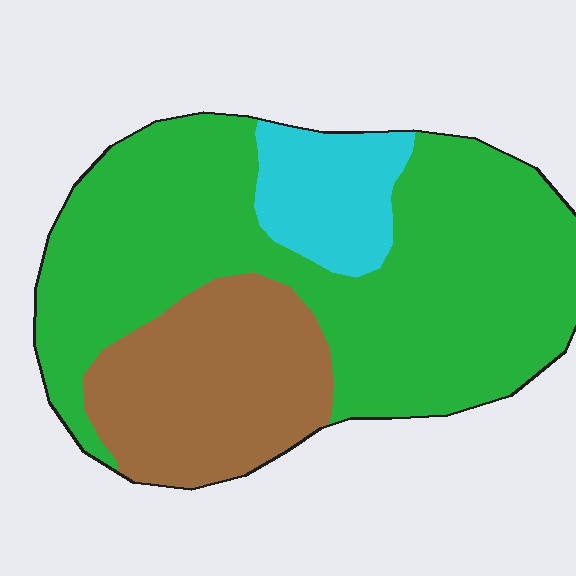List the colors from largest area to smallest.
From largest to smallest: green, brown, cyan.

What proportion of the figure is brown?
Brown covers around 25% of the figure.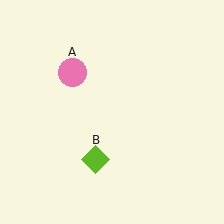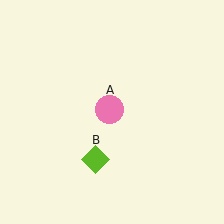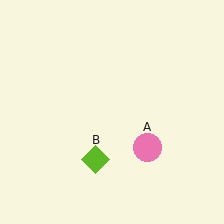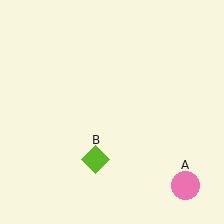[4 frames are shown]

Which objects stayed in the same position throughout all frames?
Lime diamond (object B) remained stationary.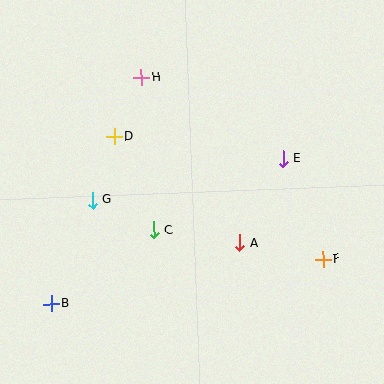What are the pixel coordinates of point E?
Point E is at (283, 159).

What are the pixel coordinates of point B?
Point B is at (52, 304).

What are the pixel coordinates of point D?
Point D is at (114, 136).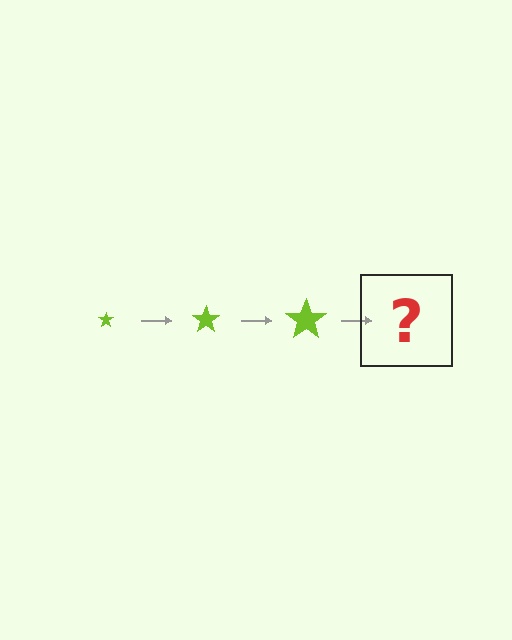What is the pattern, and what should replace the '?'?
The pattern is that the star gets progressively larger each step. The '?' should be a lime star, larger than the previous one.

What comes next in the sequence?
The next element should be a lime star, larger than the previous one.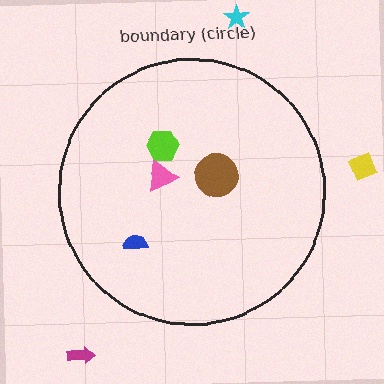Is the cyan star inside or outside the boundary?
Outside.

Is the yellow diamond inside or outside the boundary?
Outside.